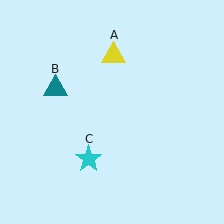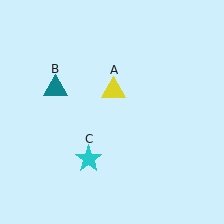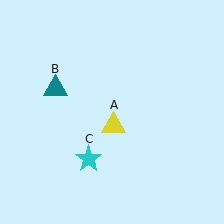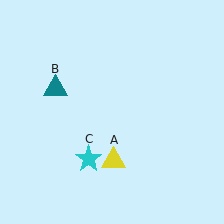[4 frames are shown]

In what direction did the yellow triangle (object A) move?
The yellow triangle (object A) moved down.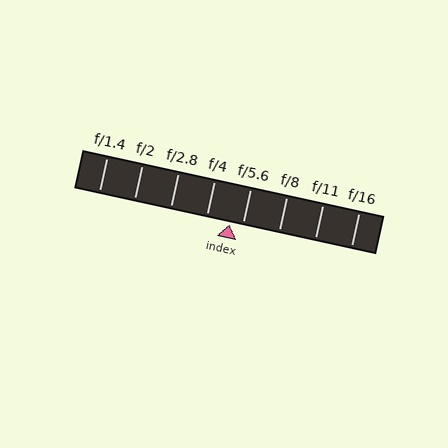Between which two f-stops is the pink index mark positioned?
The index mark is between f/4 and f/5.6.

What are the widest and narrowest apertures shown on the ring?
The widest aperture shown is f/1.4 and the narrowest is f/16.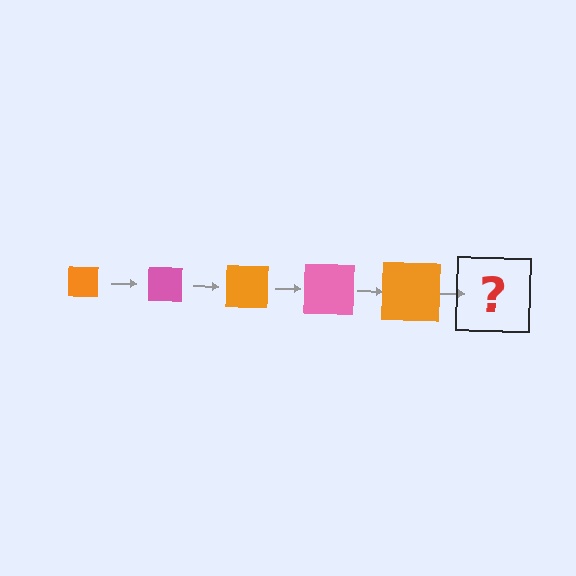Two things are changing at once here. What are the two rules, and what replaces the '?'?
The two rules are that the square grows larger each step and the color cycles through orange and pink. The '?' should be a pink square, larger than the previous one.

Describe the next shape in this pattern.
It should be a pink square, larger than the previous one.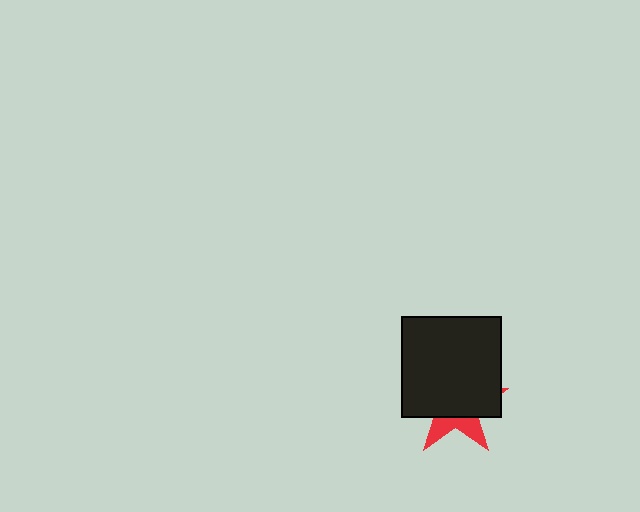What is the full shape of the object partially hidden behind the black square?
The partially hidden object is a red star.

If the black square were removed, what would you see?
You would see the complete red star.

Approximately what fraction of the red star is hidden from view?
Roughly 69% of the red star is hidden behind the black square.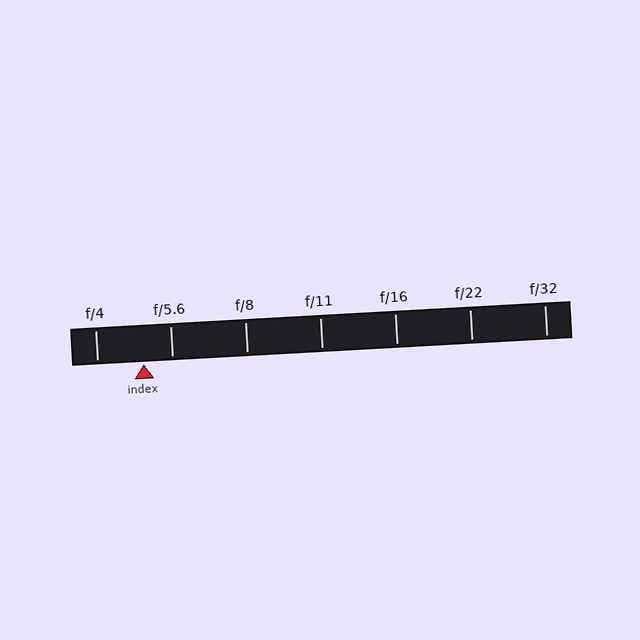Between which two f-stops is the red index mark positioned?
The index mark is between f/4 and f/5.6.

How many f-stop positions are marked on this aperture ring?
There are 7 f-stop positions marked.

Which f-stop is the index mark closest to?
The index mark is closest to f/5.6.